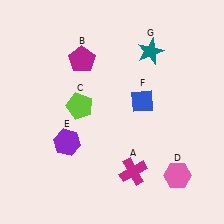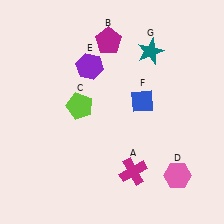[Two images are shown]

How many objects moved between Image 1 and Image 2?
2 objects moved between the two images.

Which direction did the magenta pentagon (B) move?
The magenta pentagon (B) moved right.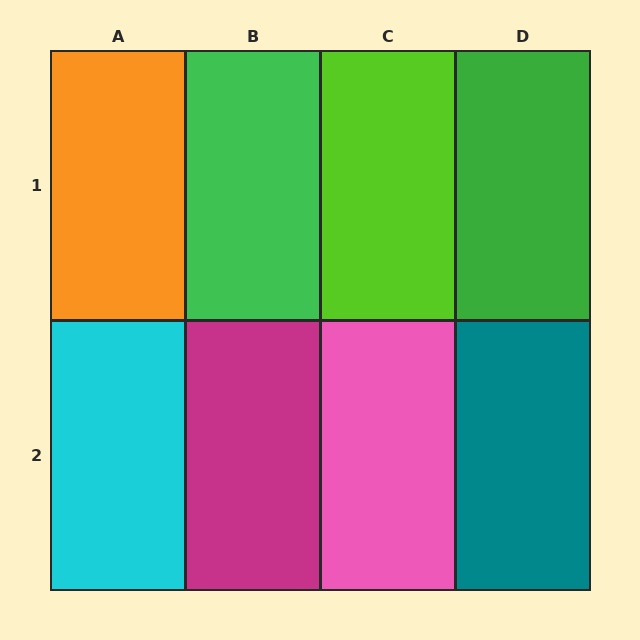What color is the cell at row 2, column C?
Pink.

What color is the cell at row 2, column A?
Cyan.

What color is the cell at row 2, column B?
Magenta.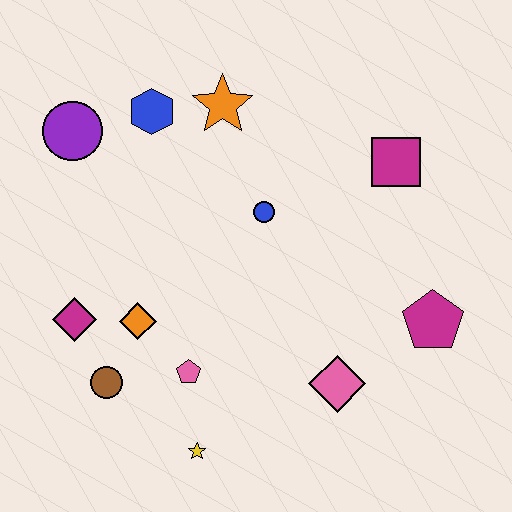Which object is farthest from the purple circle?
The magenta pentagon is farthest from the purple circle.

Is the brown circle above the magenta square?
No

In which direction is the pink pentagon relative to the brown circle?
The pink pentagon is to the right of the brown circle.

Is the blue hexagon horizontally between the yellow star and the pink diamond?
No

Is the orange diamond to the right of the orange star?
No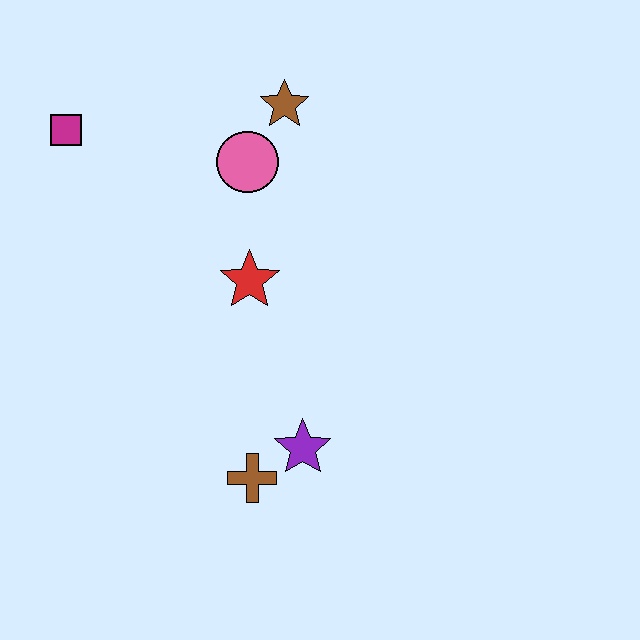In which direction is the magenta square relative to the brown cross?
The magenta square is above the brown cross.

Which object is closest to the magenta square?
The pink circle is closest to the magenta square.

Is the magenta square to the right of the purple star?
No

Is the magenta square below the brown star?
Yes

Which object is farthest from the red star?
The magenta square is farthest from the red star.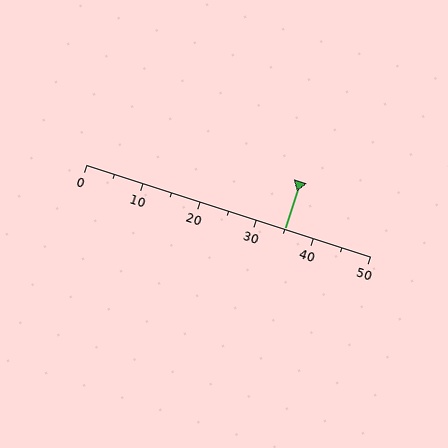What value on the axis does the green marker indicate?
The marker indicates approximately 35.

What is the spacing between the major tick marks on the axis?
The major ticks are spaced 10 apart.